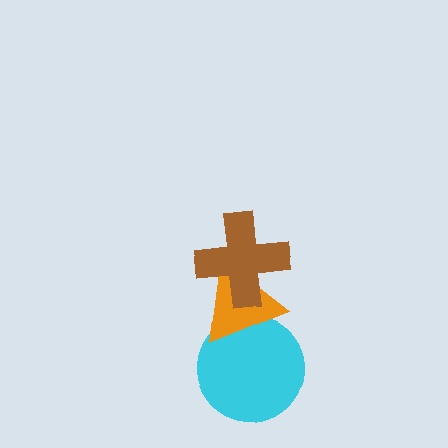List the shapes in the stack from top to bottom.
From top to bottom: the brown cross, the orange triangle, the cyan circle.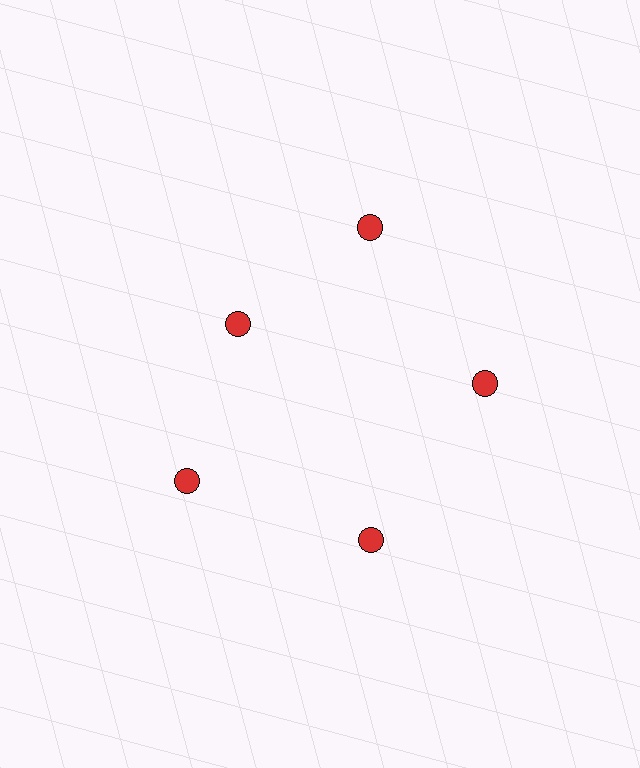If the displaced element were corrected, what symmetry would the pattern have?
It would have 5-fold rotational symmetry — the pattern would map onto itself every 72 degrees.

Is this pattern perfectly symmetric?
No. The 5 red circles are arranged in a ring, but one element near the 10 o'clock position is pulled inward toward the center, breaking the 5-fold rotational symmetry.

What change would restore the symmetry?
The symmetry would be restored by moving it outward, back onto the ring so that all 5 circles sit at equal angles and equal distance from the center.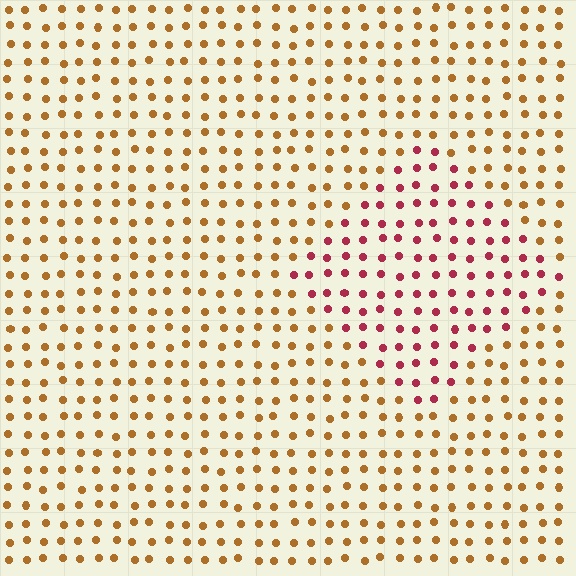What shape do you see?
I see a diamond.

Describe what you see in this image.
The image is filled with small brown elements in a uniform arrangement. A diamond-shaped region is visible where the elements are tinted to a slightly different hue, forming a subtle color boundary.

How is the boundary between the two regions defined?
The boundary is defined purely by a slight shift in hue (about 48 degrees). Spacing, size, and orientation are identical on both sides.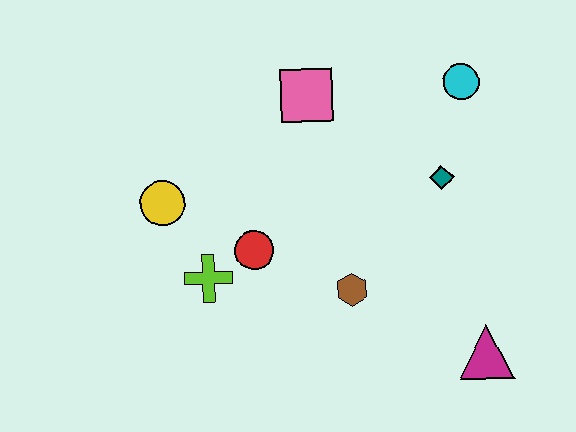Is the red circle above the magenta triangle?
Yes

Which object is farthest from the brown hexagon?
The cyan circle is farthest from the brown hexagon.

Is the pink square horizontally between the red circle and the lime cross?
No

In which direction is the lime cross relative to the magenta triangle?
The lime cross is to the left of the magenta triangle.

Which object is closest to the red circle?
The lime cross is closest to the red circle.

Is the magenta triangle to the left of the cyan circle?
No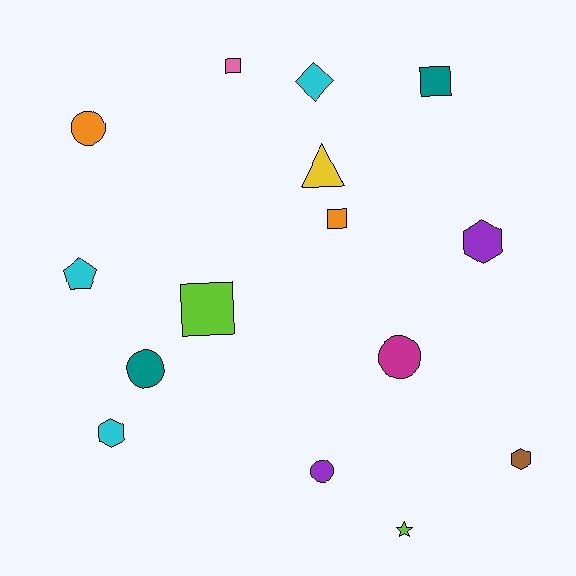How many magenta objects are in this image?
There is 1 magenta object.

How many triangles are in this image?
There is 1 triangle.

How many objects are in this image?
There are 15 objects.